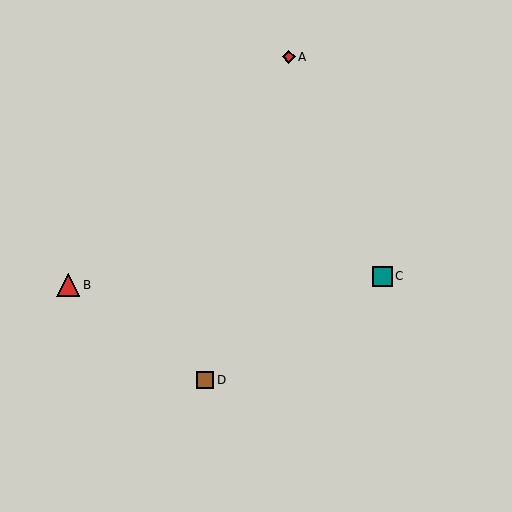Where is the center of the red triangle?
The center of the red triangle is at (68, 285).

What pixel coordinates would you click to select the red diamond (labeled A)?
Click at (289, 57) to select the red diamond A.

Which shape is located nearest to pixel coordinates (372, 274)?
The teal square (labeled C) at (382, 276) is nearest to that location.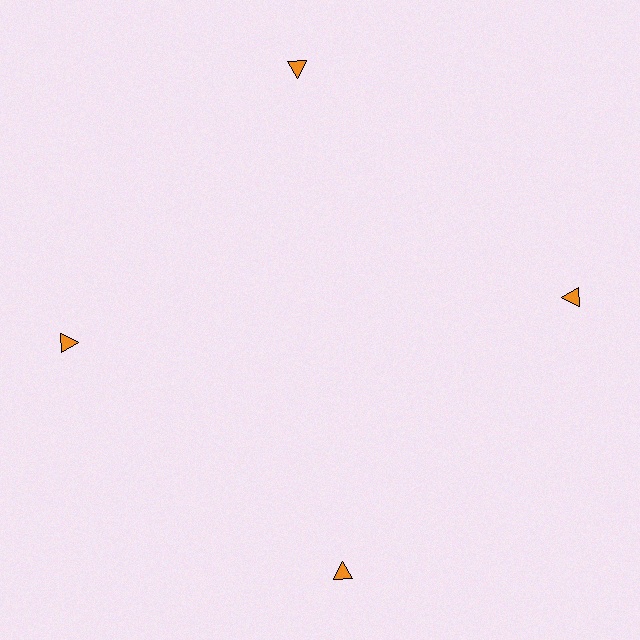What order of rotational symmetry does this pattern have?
This pattern has 4-fold rotational symmetry.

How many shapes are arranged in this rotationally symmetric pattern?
There are 4 shapes, arranged in 4 groups of 1.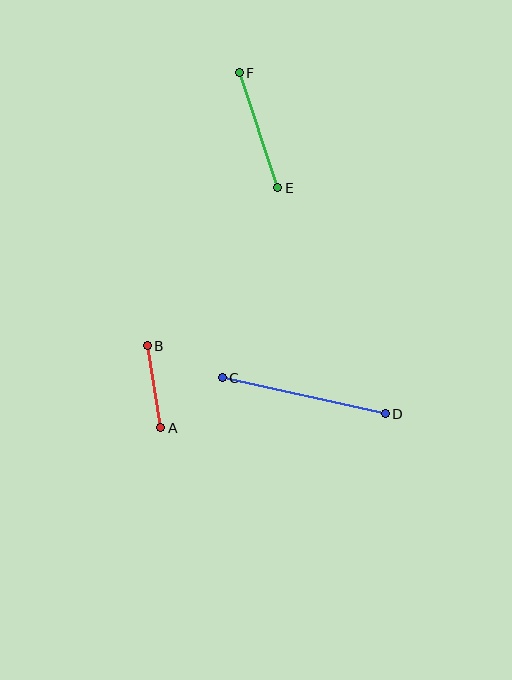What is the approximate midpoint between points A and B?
The midpoint is at approximately (154, 387) pixels.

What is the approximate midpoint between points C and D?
The midpoint is at approximately (304, 396) pixels.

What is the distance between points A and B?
The distance is approximately 83 pixels.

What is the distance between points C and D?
The distance is approximately 167 pixels.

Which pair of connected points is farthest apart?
Points C and D are farthest apart.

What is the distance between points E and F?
The distance is approximately 121 pixels.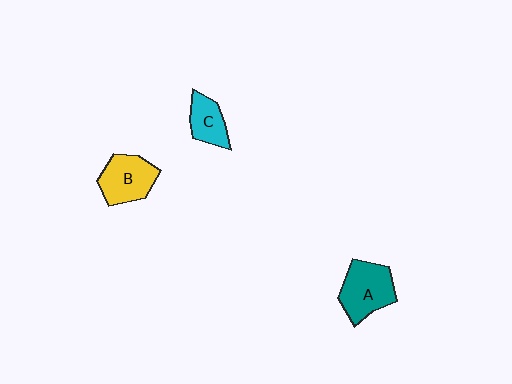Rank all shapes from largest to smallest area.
From largest to smallest: A (teal), B (yellow), C (cyan).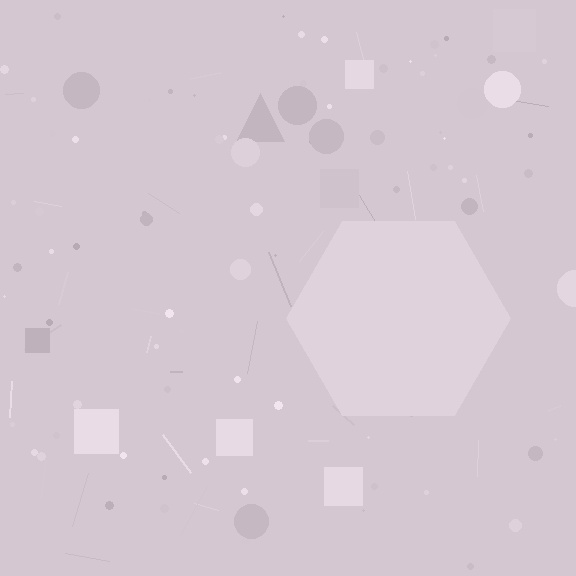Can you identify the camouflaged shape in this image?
The camouflaged shape is a hexagon.